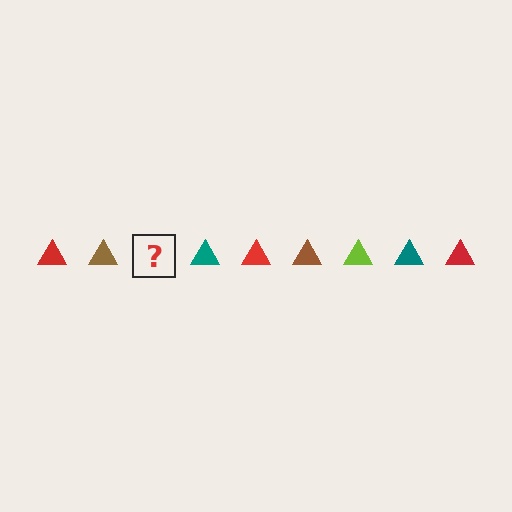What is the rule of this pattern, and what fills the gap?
The rule is that the pattern cycles through red, brown, lime, teal triangles. The gap should be filled with a lime triangle.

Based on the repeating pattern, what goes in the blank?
The blank should be a lime triangle.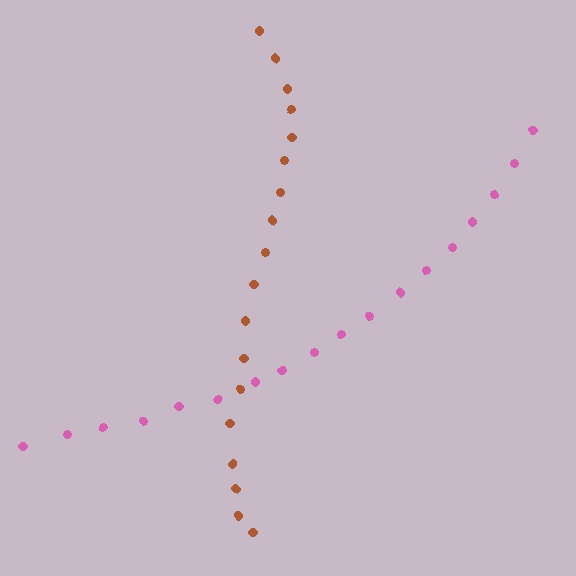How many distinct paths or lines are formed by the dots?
There are 2 distinct paths.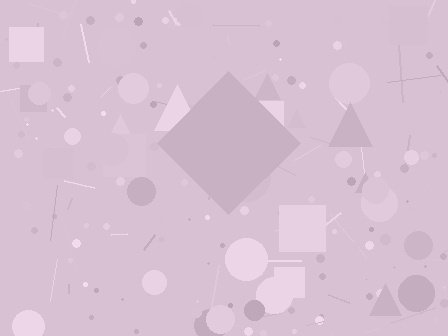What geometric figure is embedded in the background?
A diamond is embedded in the background.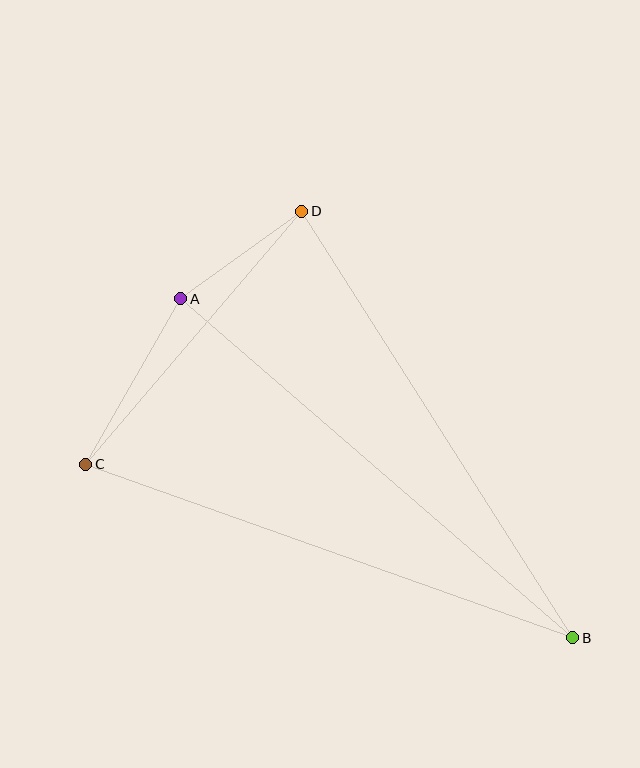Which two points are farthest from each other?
Points A and B are farthest from each other.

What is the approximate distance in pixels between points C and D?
The distance between C and D is approximately 332 pixels.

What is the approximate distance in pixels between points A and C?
The distance between A and C is approximately 191 pixels.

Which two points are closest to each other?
Points A and D are closest to each other.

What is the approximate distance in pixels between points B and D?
The distance between B and D is approximately 506 pixels.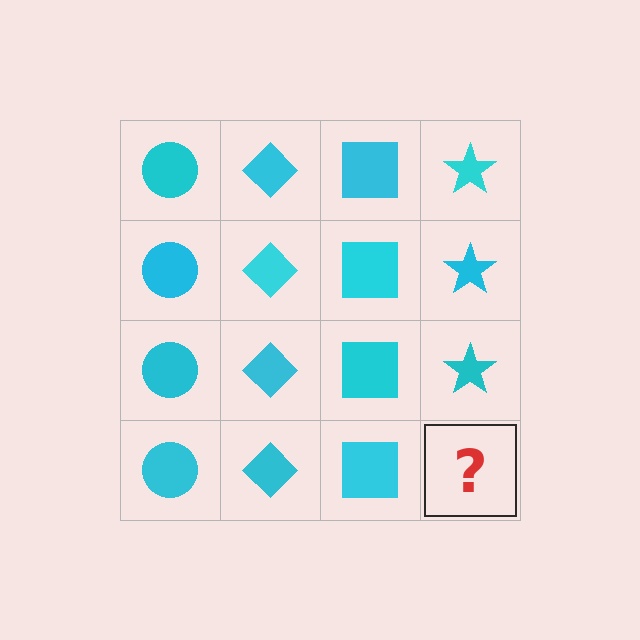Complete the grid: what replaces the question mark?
The question mark should be replaced with a cyan star.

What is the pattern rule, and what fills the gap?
The rule is that each column has a consistent shape. The gap should be filled with a cyan star.